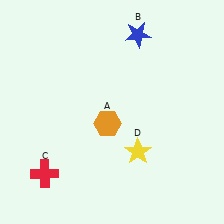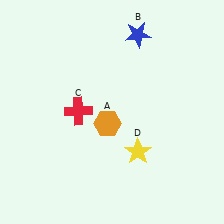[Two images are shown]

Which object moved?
The red cross (C) moved up.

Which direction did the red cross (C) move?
The red cross (C) moved up.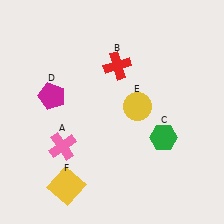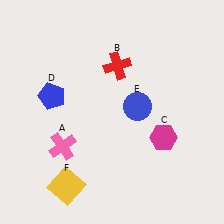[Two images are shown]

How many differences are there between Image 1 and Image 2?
There are 3 differences between the two images.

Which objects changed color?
C changed from green to magenta. D changed from magenta to blue. E changed from yellow to blue.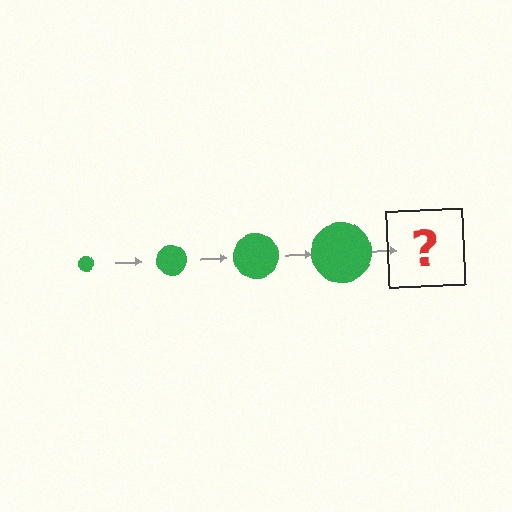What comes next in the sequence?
The next element should be a green circle, larger than the previous one.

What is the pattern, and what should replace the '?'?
The pattern is that the circle gets progressively larger each step. The '?' should be a green circle, larger than the previous one.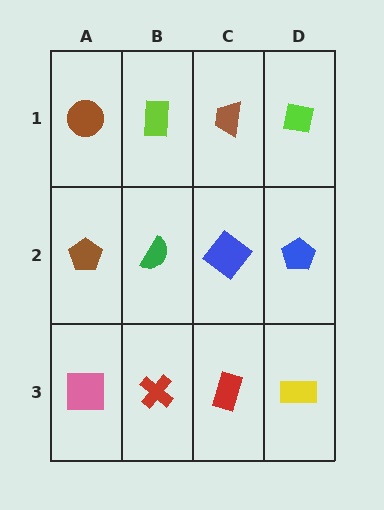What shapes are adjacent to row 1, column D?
A blue pentagon (row 2, column D), a brown trapezoid (row 1, column C).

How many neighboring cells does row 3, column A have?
2.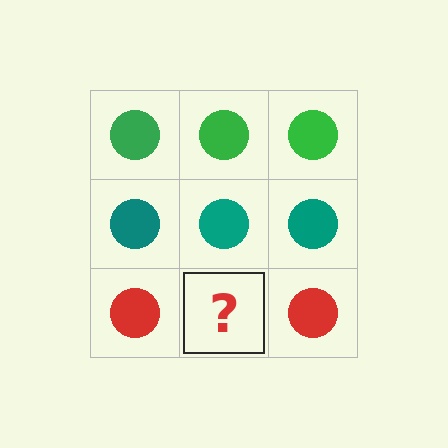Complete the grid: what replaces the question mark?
The question mark should be replaced with a red circle.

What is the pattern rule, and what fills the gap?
The rule is that each row has a consistent color. The gap should be filled with a red circle.